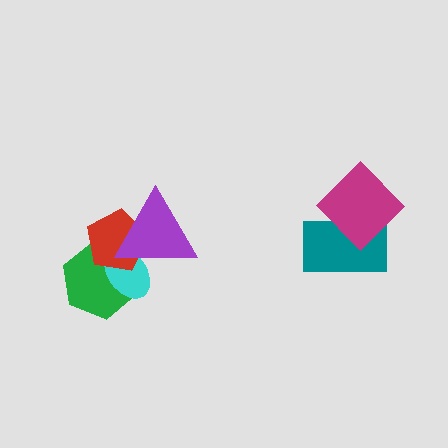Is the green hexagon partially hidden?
Yes, it is partially covered by another shape.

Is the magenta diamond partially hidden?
No, no other shape covers it.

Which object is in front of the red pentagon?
The purple triangle is in front of the red pentagon.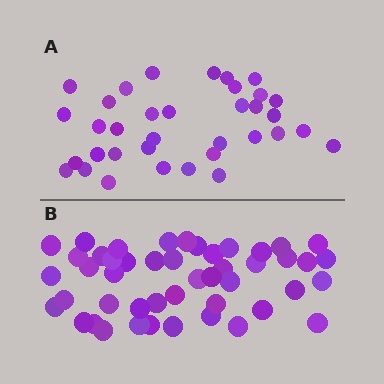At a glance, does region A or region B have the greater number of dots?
Region B (the bottom region) has more dots.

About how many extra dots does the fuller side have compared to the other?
Region B has roughly 12 or so more dots than region A.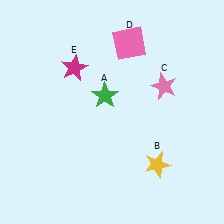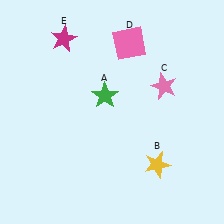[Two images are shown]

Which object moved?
The magenta star (E) moved up.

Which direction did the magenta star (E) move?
The magenta star (E) moved up.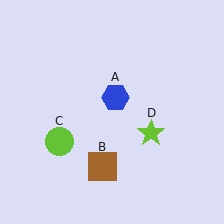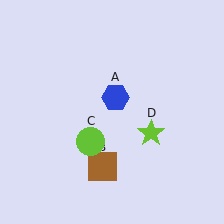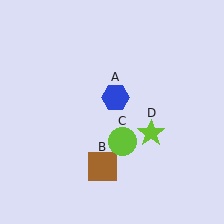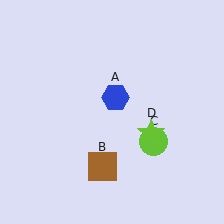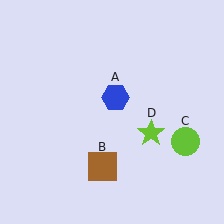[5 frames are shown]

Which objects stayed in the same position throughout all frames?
Blue hexagon (object A) and brown square (object B) and lime star (object D) remained stationary.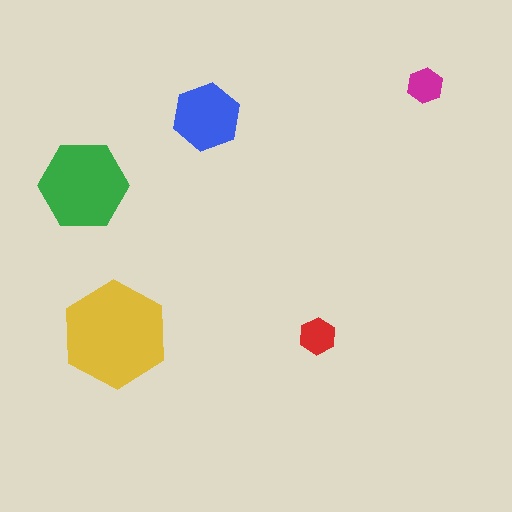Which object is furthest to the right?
The magenta hexagon is rightmost.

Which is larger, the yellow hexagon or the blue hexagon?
The yellow one.